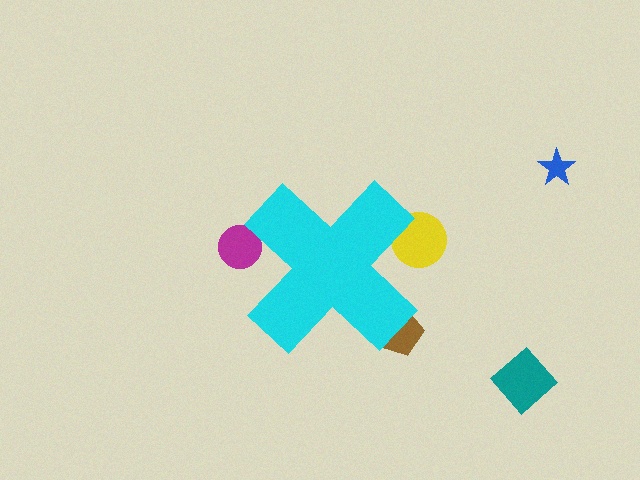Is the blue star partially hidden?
No, the blue star is fully visible.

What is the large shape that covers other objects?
A cyan cross.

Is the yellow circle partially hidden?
Yes, the yellow circle is partially hidden behind the cyan cross.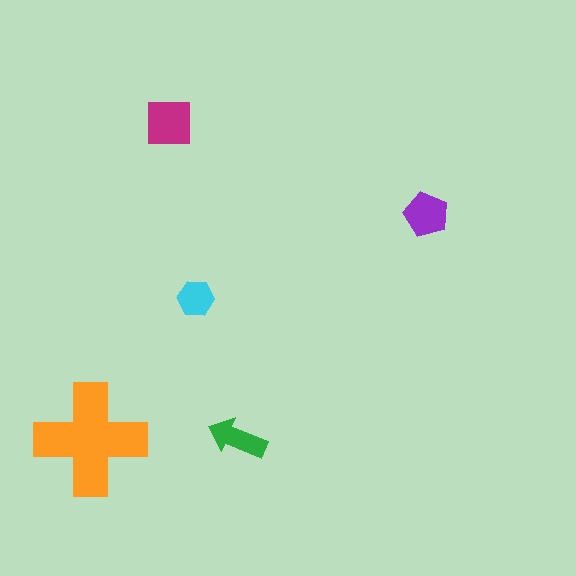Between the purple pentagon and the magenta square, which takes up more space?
The magenta square.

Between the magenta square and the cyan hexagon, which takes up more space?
The magenta square.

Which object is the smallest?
The cyan hexagon.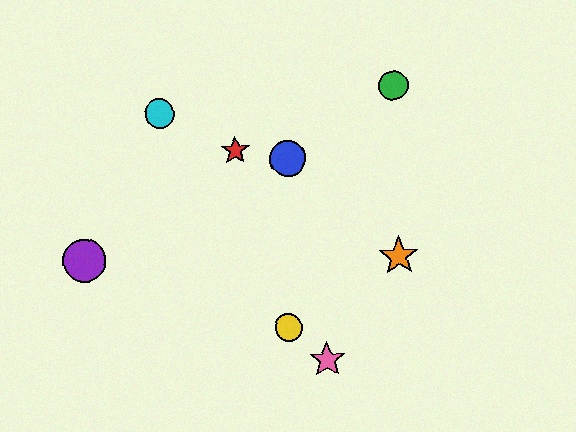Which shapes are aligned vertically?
The green circle, the orange star are aligned vertically.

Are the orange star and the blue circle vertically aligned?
No, the orange star is at x≈399 and the blue circle is at x≈288.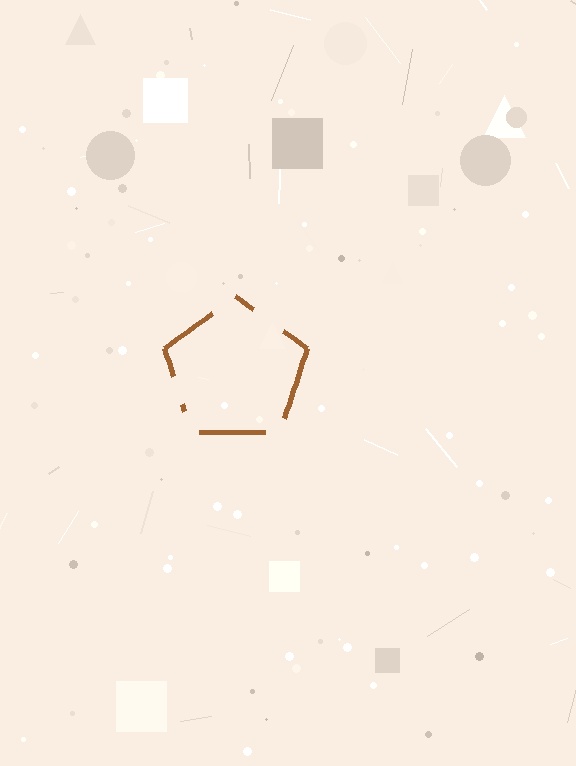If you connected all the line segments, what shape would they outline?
They would outline a pentagon.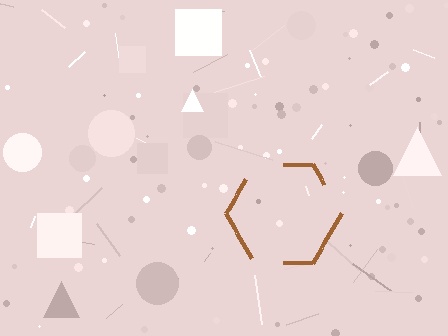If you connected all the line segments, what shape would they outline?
They would outline a hexagon.